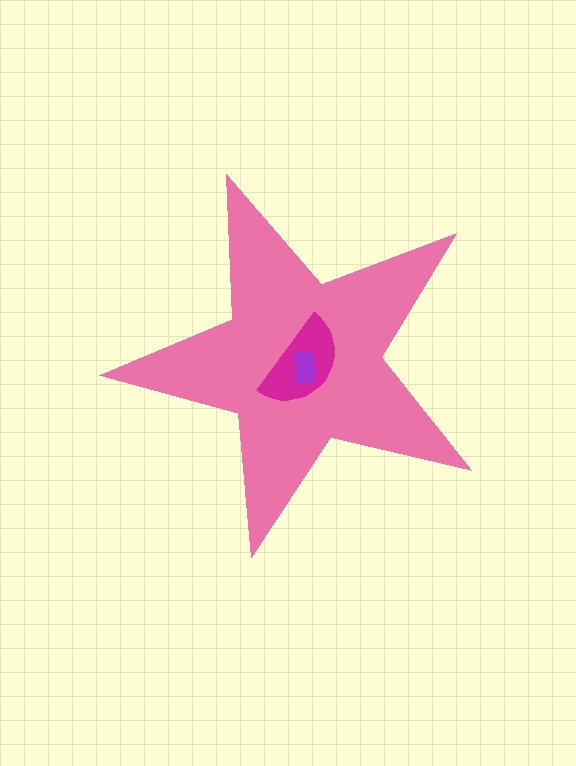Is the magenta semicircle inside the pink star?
Yes.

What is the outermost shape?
The pink star.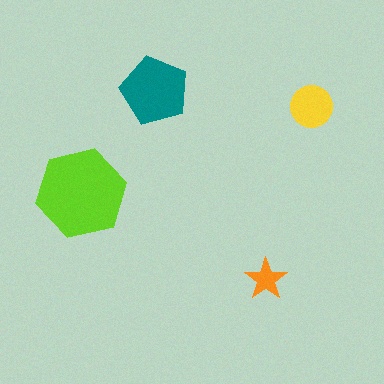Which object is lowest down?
The orange star is bottommost.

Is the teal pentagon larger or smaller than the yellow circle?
Larger.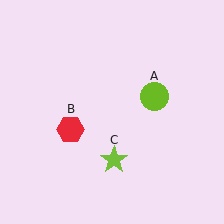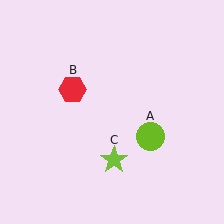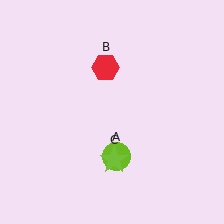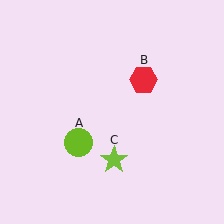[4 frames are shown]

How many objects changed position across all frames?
2 objects changed position: lime circle (object A), red hexagon (object B).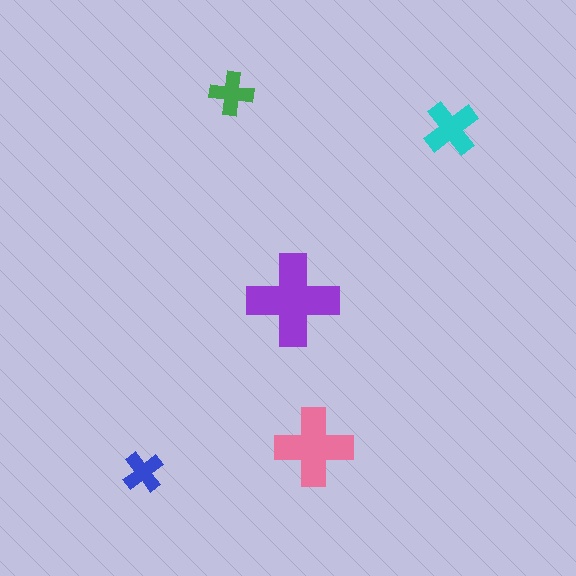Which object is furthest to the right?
The cyan cross is rightmost.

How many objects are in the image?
There are 5 objects in the image.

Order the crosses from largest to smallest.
the purple one, the pink one, the cyan one, the green one, the blue one.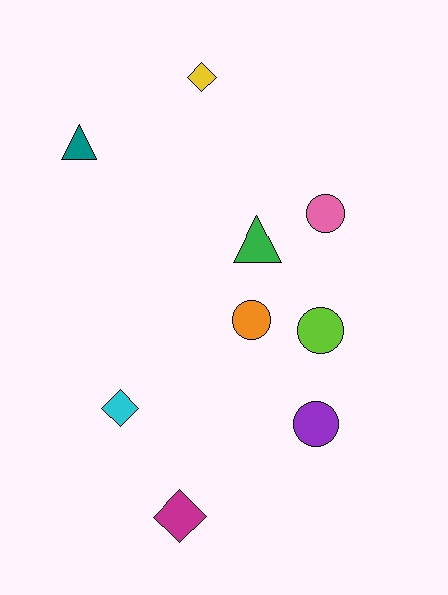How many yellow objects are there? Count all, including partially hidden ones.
There is 1 yellow object.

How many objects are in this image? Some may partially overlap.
There are 9 objects.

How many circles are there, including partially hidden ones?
There are 4 circles.